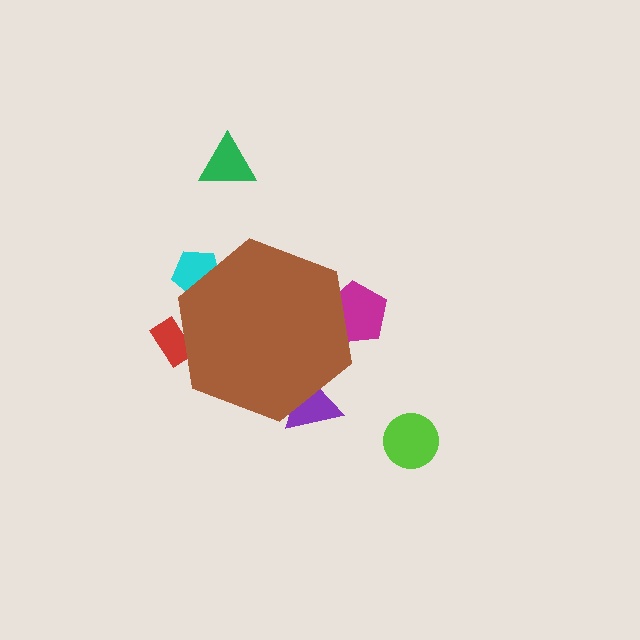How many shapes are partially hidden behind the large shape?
4 shapes are partially hidden.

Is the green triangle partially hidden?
No, the green triangle is fully visible.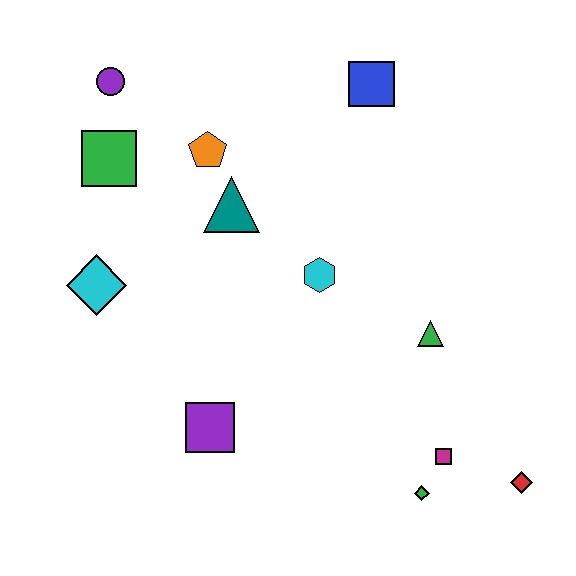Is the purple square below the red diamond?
No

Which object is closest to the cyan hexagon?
The teal triangle is closest to the cyan hexagon.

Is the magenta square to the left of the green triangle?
No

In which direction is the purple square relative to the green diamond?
The purple square is to the left of the green diamond.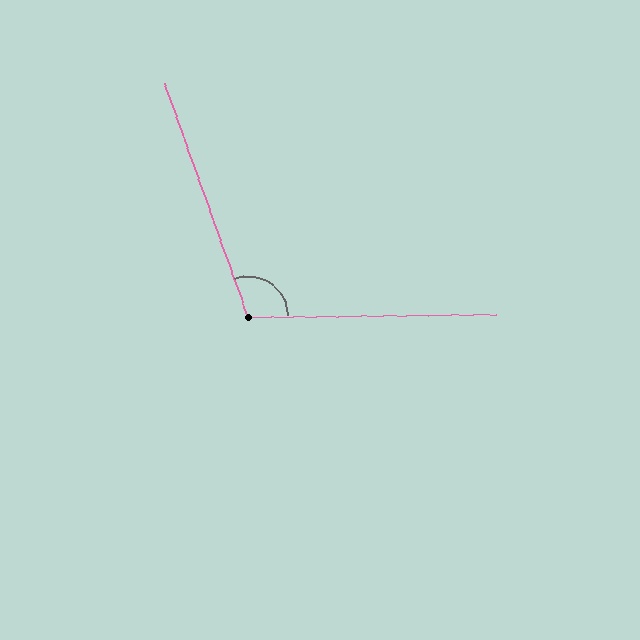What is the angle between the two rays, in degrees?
Approximately 109 degrees.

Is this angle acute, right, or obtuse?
It is obtuse.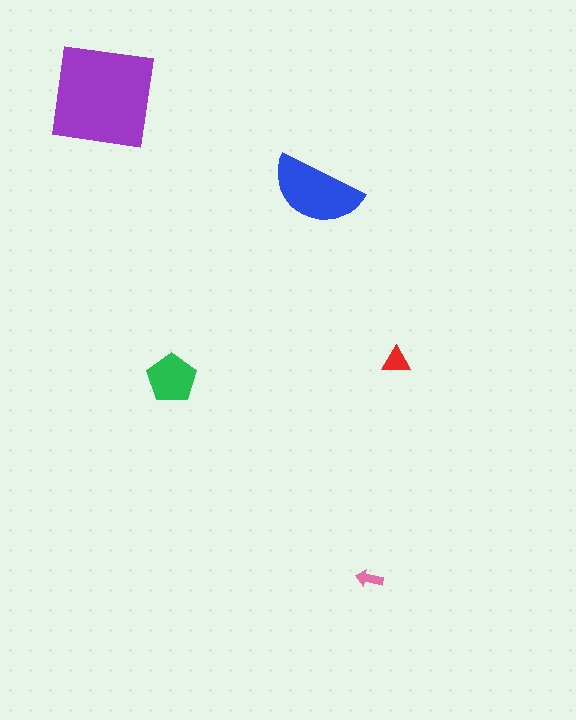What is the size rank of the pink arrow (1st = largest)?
5th.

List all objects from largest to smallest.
The purple square, the blue semicircle, the green pentagon, the red triangle, the pink arrow.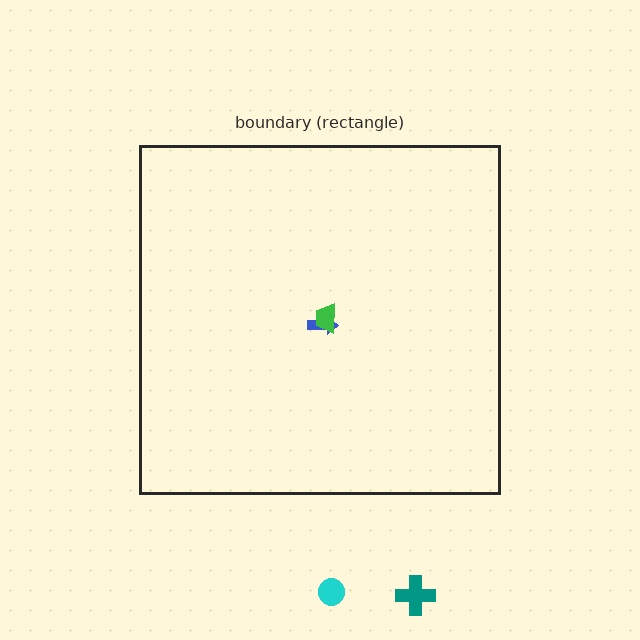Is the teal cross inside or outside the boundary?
Outside.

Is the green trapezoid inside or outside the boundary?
Inside.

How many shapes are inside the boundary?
2 inside, 2 outside.